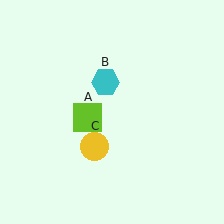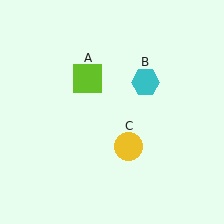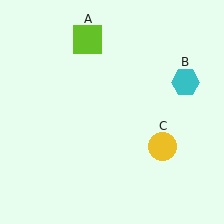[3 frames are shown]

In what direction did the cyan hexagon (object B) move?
The cyan hexagon (object B) moved right.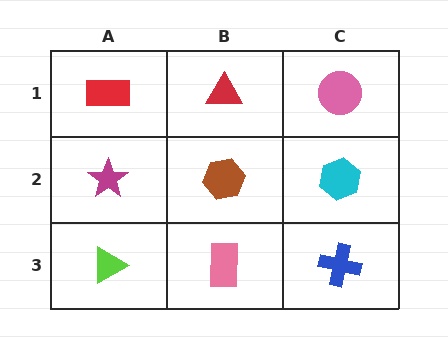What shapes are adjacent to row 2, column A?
A red rectangle (row 1, column A), a lime triangle (row 3, column A), a brown hexagon (row 2, column B).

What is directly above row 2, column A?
A red rectangle.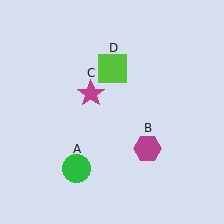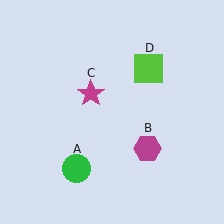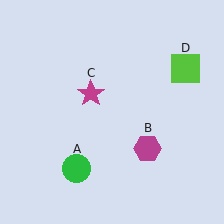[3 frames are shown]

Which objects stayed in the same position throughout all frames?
Green circle (object A) and magenta hexagon (object B) and magenta star (object C) remained stationary.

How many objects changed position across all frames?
1 object changed position: lime square (object D).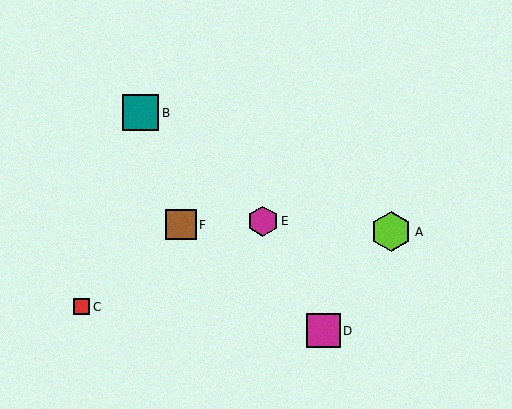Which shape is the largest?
The lime hexagon (labeled A) is the largest.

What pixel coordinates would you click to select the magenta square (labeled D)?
Click at (323, 331) to select the magenta square D.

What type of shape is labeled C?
Shape C is a red square.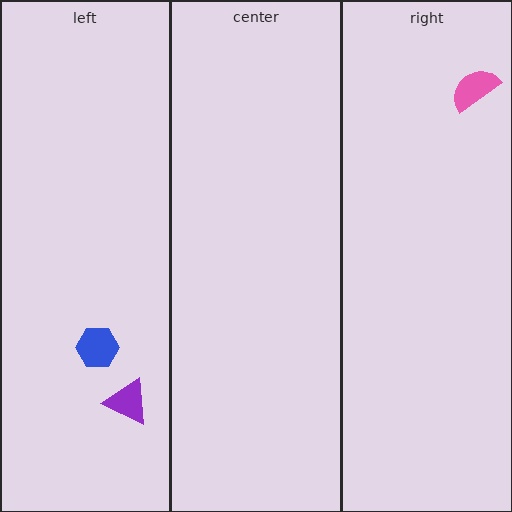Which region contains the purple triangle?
The left region.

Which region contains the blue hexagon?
The left region.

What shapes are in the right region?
The pink semicircle.